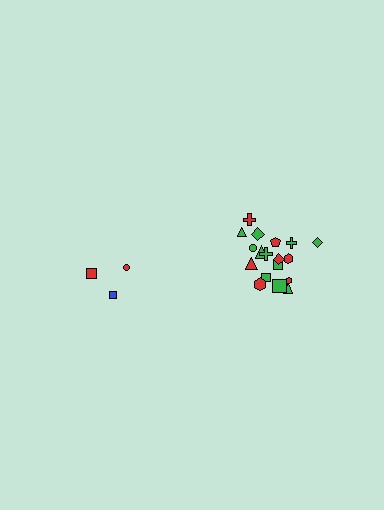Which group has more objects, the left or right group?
The right group.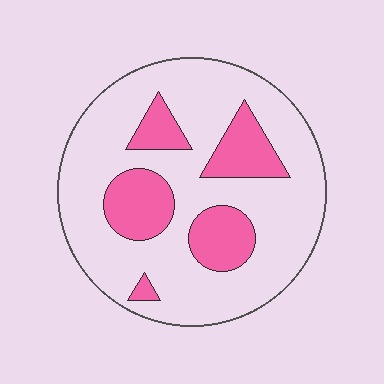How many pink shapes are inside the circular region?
5.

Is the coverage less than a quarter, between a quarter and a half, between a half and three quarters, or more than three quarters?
Less than a quarter.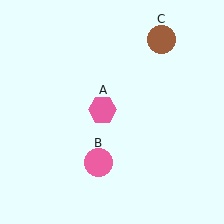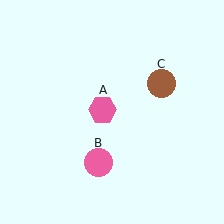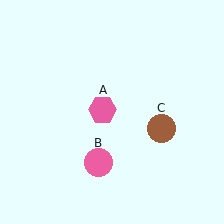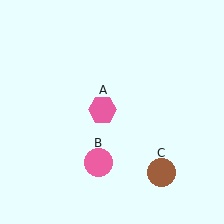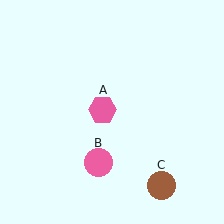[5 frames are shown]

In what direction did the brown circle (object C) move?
The brown circle (object C) moved down.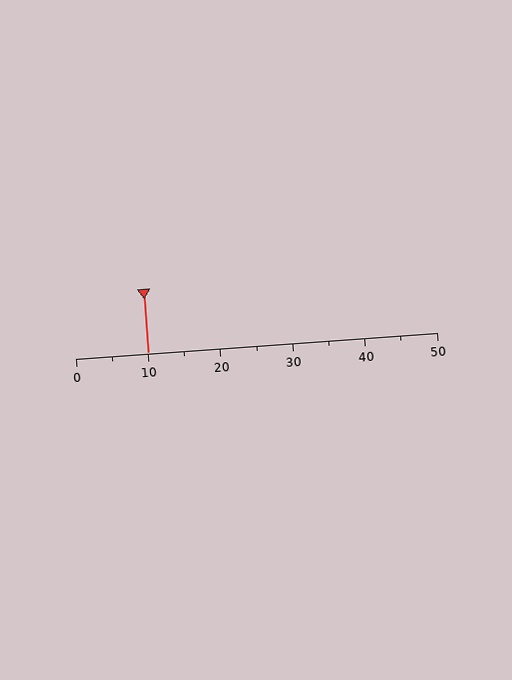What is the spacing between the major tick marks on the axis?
The major ticks are spaced 10 apart.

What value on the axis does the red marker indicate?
The marker indicates approximately 10.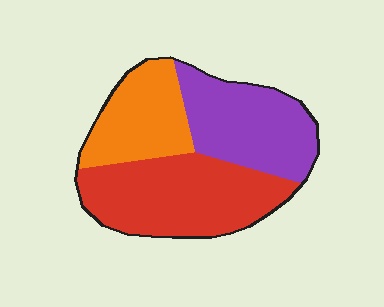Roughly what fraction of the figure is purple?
Purple takes up about one third (1/3) of the figure.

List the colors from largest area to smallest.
From largest to smallest: red, purple, orange.